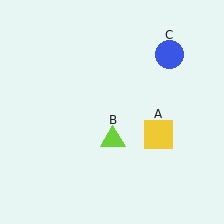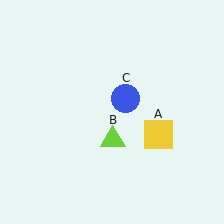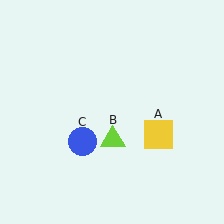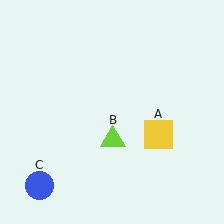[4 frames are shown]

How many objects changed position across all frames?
1 object changed position: blue circle (object C).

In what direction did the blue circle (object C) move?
The blue circle (object C) moved down and to the left.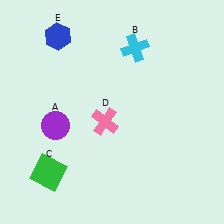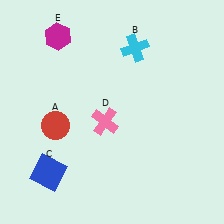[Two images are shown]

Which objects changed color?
A changed from purple to red. C changed from green to blue. E changed from blue to magenta.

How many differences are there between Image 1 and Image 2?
There are 3 differences between the two images.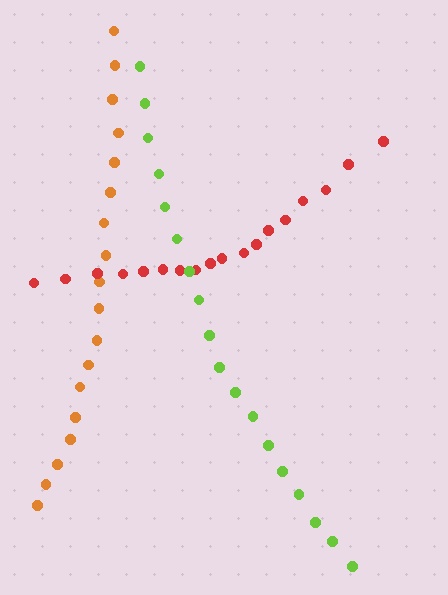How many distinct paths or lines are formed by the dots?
There are 3 distinct paths.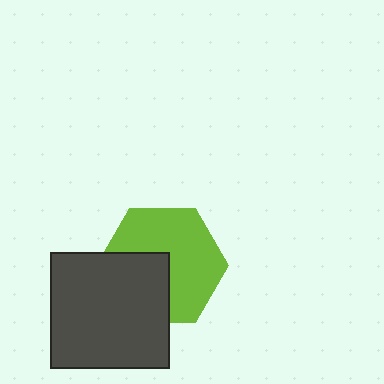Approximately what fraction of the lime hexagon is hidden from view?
Roughly 37% of the lime hexagon is hidden behind the dark gray rectangle.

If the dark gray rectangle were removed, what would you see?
You would see the complete lime hexagon.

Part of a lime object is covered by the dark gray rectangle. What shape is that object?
It is a hexagon.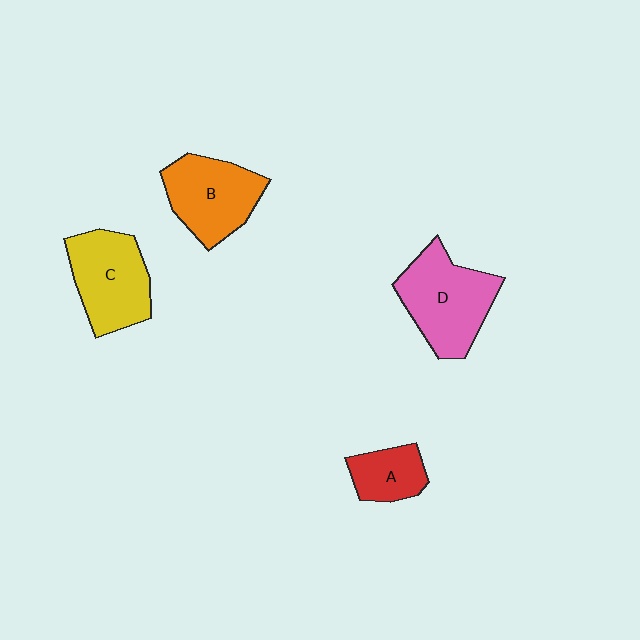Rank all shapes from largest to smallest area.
From largest to smallest: D (pink), C (yellow), B (orange), A (red).